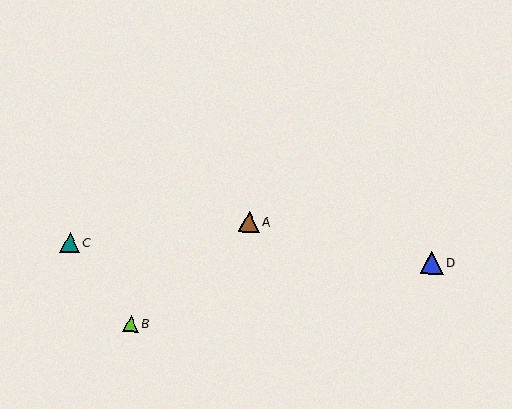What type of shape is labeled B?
Shape B is a lime triangle.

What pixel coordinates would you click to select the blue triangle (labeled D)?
Click at (432, 263) to select the blue triangle D.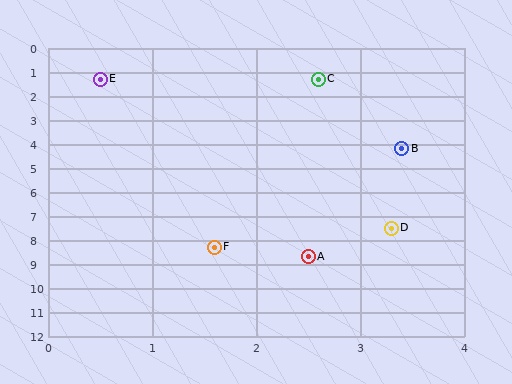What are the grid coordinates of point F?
Point F is at approximately (1.6, 8.3).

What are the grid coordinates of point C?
Point C is at approximately (2.6, 1.3).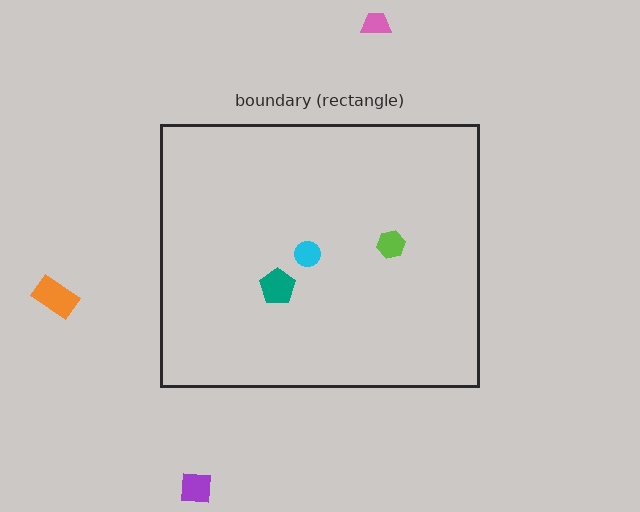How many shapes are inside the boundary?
3 inside, 3 outside.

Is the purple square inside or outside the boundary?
Outside.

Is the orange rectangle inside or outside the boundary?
Outside.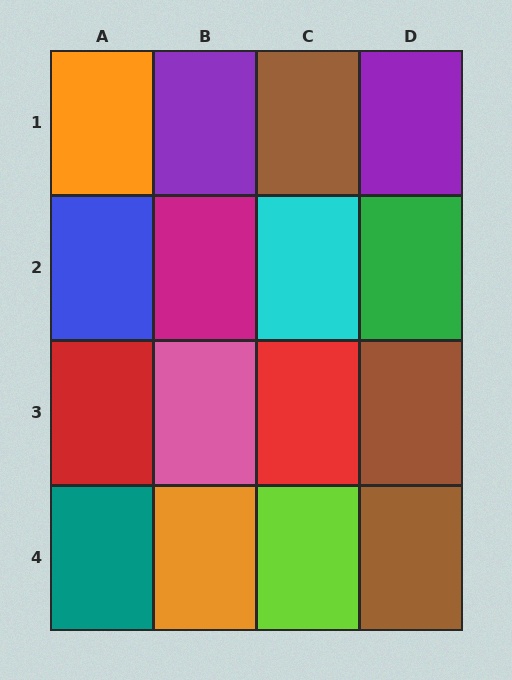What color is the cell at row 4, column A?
Teal.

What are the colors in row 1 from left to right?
Orange, purple, brown, purple.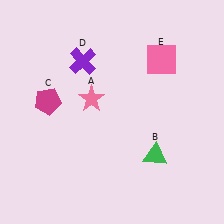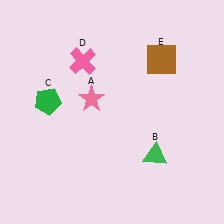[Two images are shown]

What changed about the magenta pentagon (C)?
In Image 1, C is magenta. In Image 2, it changed to green.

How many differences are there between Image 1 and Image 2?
There are 3 differences between the two images.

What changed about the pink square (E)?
In Image 1, E is pink. In Image 2, it changed to brown.